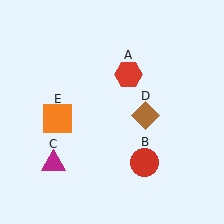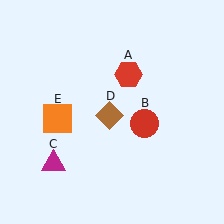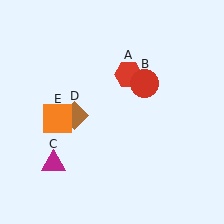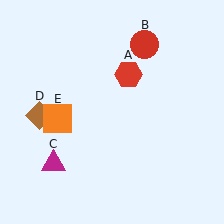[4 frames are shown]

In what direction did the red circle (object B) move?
The red circle (object B) moved up.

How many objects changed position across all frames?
2 objects changed position: red circle (object B), brown diamond (object D).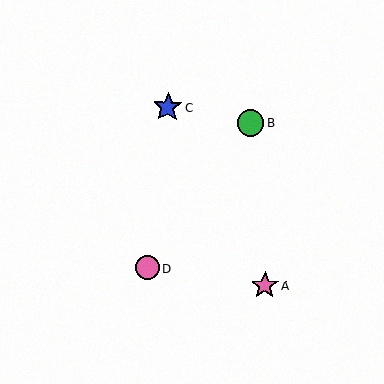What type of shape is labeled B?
Shape B is a green circle.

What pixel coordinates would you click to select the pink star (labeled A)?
Click at (265, 286) to select the pink star A.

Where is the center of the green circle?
The center of the green circle is at (251, 123).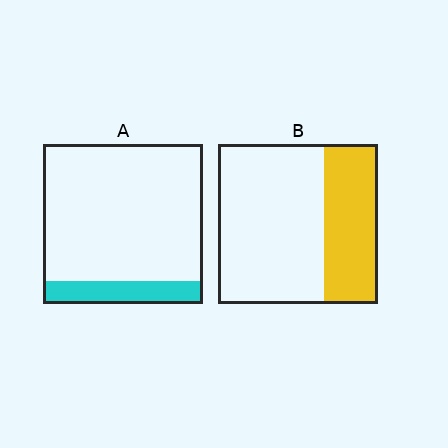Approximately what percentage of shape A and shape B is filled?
A is approximately 15% and B is approximately 35%.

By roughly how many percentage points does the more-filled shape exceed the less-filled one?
By roughly 20 percentage points (B over A).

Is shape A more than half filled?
No.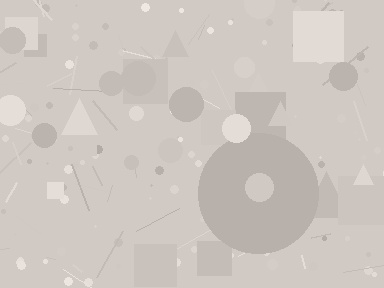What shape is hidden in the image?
A circle is hidden in the image.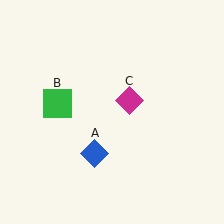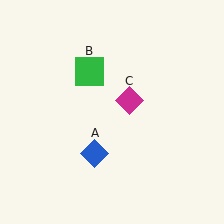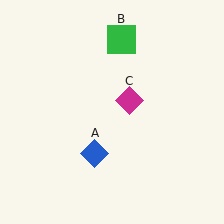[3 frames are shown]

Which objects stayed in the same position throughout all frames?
Blue diamond (object A) and magenta diamond (object C) remained stationary.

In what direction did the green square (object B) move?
The green square (object B) moved up and to the right.